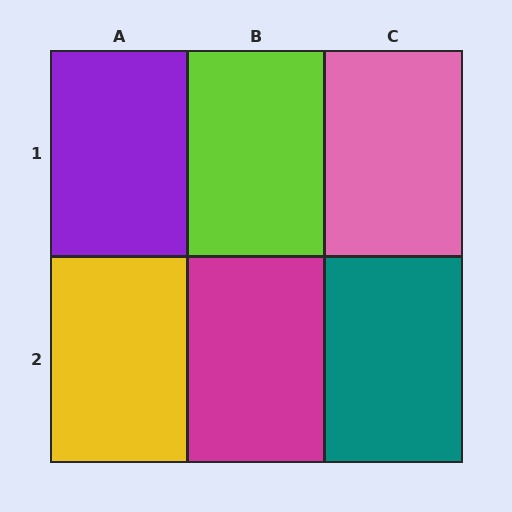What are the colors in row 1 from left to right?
Purple, lime, pink.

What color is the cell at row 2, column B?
Magenta.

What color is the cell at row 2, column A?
Yellow.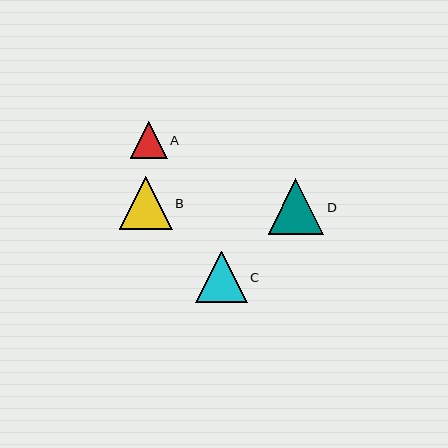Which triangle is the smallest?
Triangle A is the smallest with a size of approximately 37 pixels.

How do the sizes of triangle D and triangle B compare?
Triangle D and triangle B are approximately the same size.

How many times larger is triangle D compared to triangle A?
Triangle D is approximately 1.5 times the size of triangle A.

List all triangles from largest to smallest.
From largest to smallest: D, B, C, A.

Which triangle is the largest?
Triangle D is the largest with a size of approximately 56 pixels.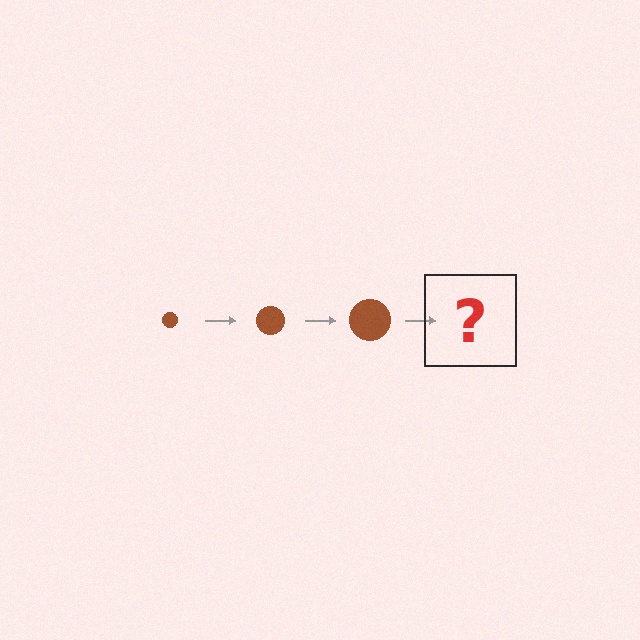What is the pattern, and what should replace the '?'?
The pattern is that the circle gets progressively larger each step. The '?' should be a brown circle, larger than the previous one.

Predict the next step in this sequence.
The next step is a brown circle, larger than the previous one.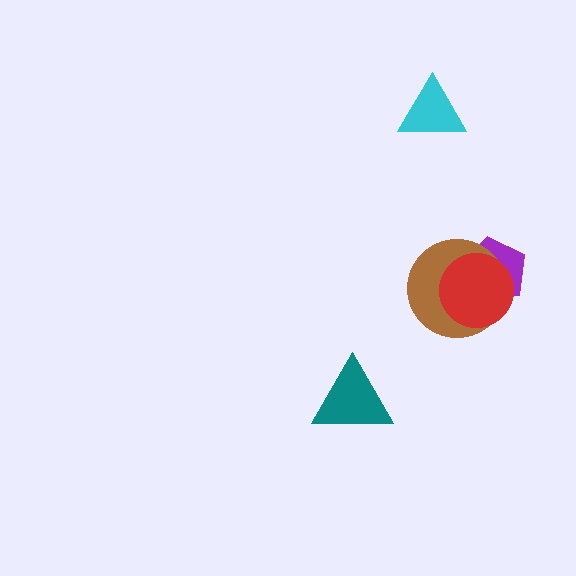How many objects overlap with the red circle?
2 objects overlap with the red circle.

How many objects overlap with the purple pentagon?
2 objects overlap with the purple pentagon.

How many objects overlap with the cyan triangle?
0 objects overlap with the cyan triangle.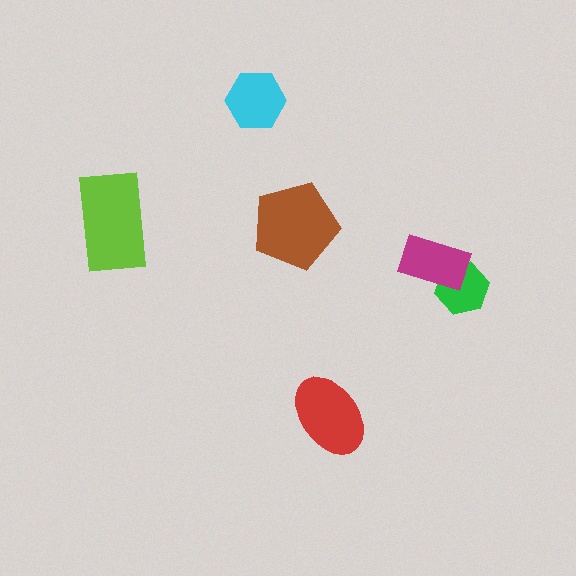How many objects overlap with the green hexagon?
1 object overlaps with the green hexagon.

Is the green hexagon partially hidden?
Yes, it is partially covered by another shape.